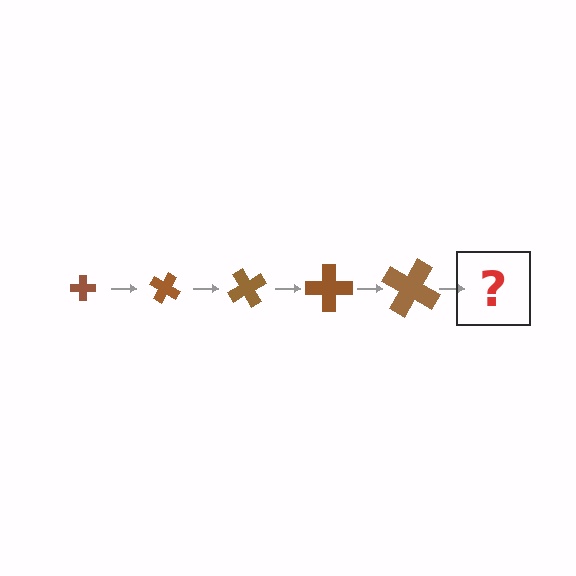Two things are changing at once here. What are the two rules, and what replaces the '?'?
The two rules are that the cross grows larger each step and it rotates 30 degrees each step. The '?' should be a cross, larger than the previous one and rotated 150 degrees from the start.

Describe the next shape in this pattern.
It should be a cross, larger than the previous one and rotated 150 degrees from the start.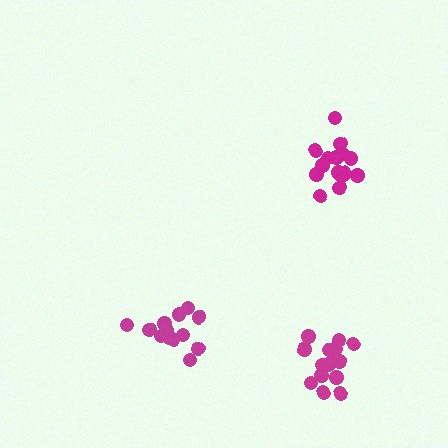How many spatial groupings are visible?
There are 3 spatial groupings.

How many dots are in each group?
Group 1: 13 dots, Group 2: 16 dots, Group 3: 15 dots (44 total).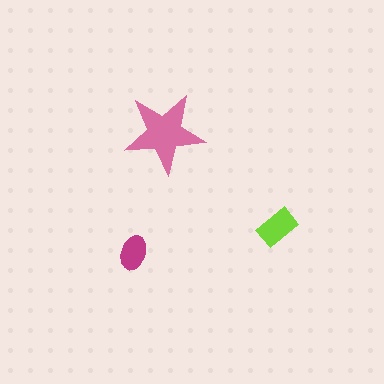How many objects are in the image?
There are 3 objects in the image.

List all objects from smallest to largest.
The magenta ellipse, the lime rectangle, the pink star.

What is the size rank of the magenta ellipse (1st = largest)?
3rd.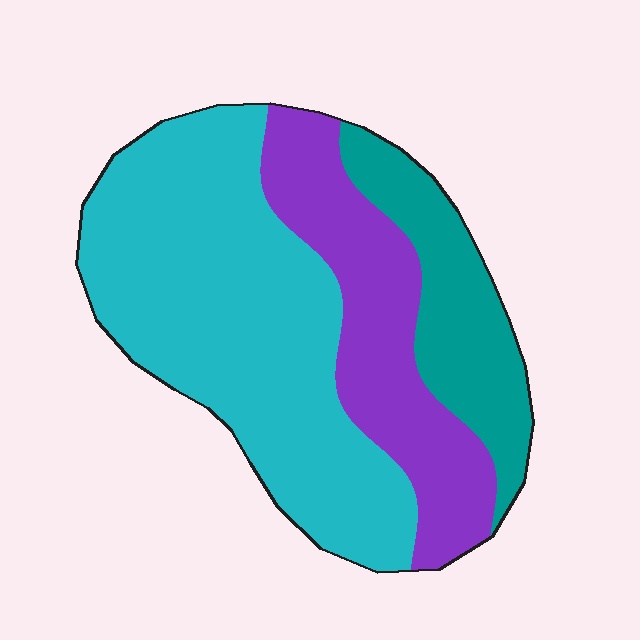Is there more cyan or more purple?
Cyan.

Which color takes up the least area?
Teal, at roughly 20%.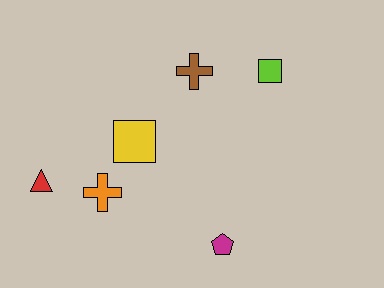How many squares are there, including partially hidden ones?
There are 2 squares.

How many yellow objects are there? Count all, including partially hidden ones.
There is 1 yellow object.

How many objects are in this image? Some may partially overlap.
There are 6 objects.